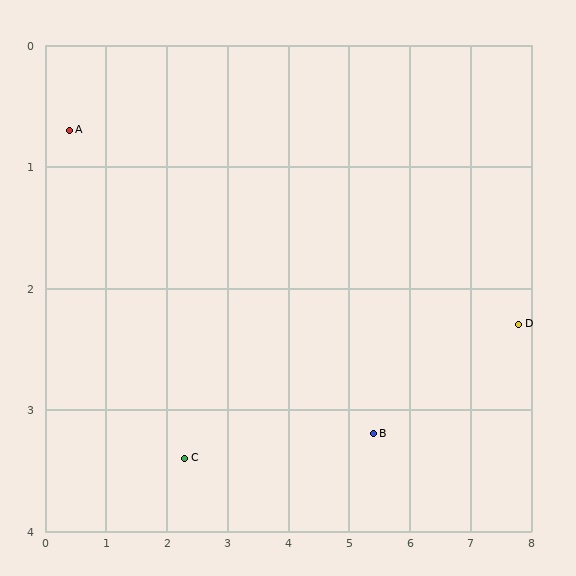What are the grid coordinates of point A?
Point A is at approximately (0.4, 0.7).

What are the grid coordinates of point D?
Point D is at approximately (7.8, 2.3).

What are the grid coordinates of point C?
Point C is at approximately (2.3, 3.4).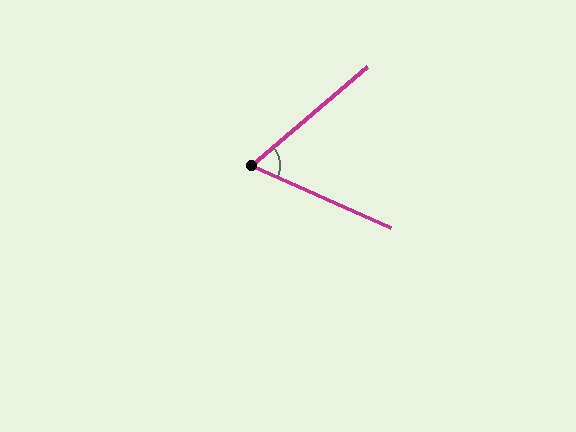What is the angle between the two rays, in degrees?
Approximately 65 degrees.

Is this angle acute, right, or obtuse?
It is acute.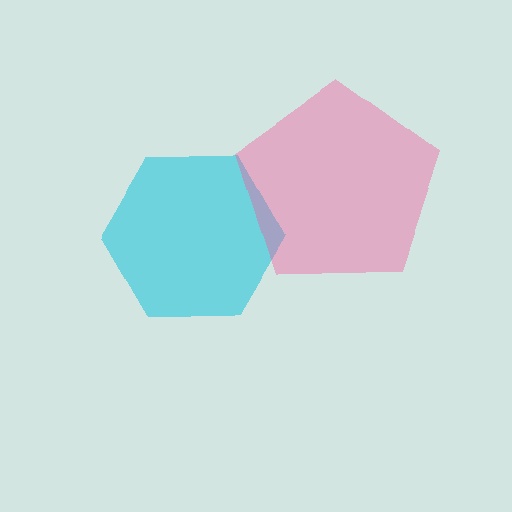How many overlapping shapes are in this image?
There are 2 overlapping shapes in the image.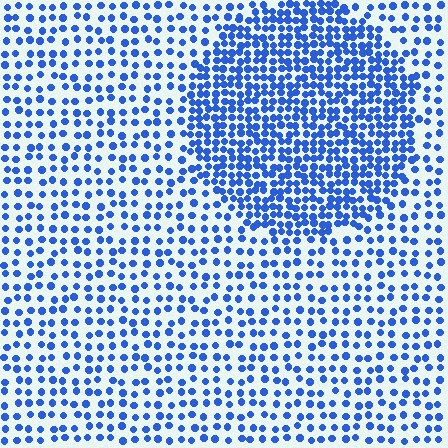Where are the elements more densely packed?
The elements are more densely packed inside the circle boundary.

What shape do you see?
I see a circle.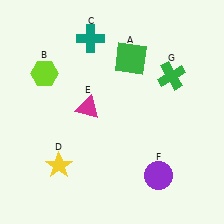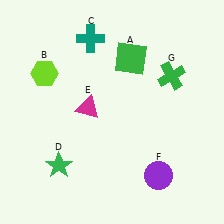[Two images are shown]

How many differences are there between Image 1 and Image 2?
There is 1 difference between the two images.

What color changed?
The star (D) changed from yellow in Image 1 to green in Image 2.